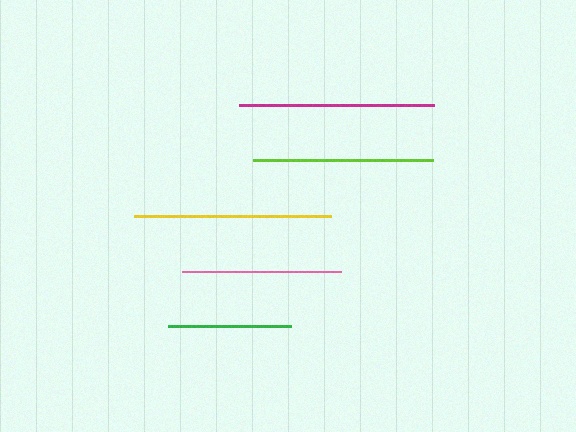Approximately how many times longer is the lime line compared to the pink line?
The lime line is approximately 1.1 times the length of the pink line.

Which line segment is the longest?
The yellow line is the longest at approximately 197 pixels.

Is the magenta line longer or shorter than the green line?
The magenta line is longer than the green line.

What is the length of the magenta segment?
The magenta segment is approximately 196 pixels long.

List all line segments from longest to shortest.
From longest to shortest: yellow, magenta, lime, pink, green.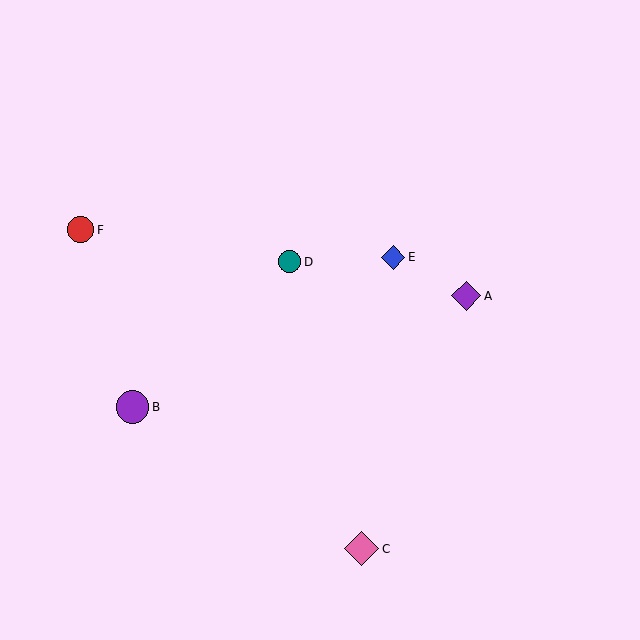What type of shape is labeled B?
Shape B is a purple circle.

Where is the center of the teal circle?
The center of the teal circle is at (290, 262).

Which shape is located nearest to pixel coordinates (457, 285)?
The purple diamond (labeled A) at (466, 296) is nearest to that location.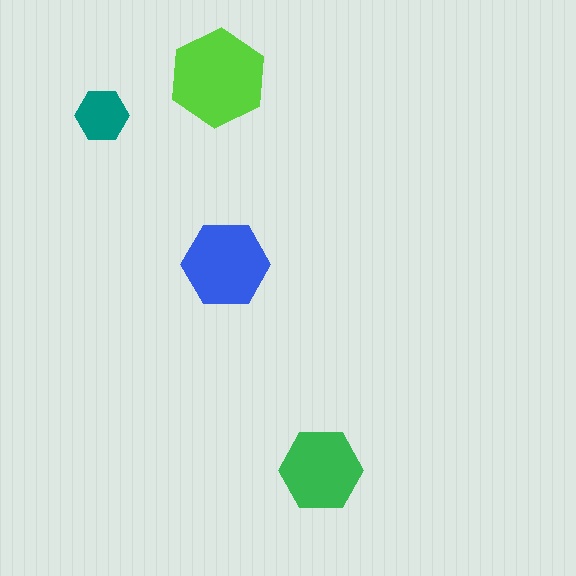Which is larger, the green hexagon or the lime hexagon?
The lime one.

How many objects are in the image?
There are 4 objects in the image.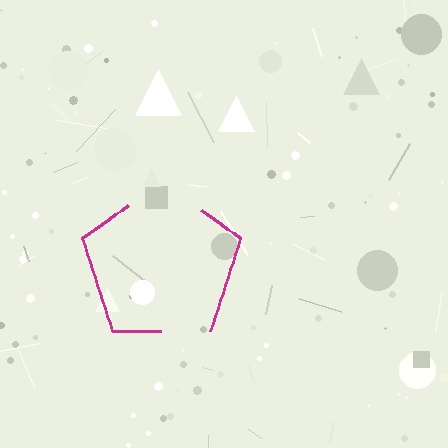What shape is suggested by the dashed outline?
The dashed outline suggests a pentagon.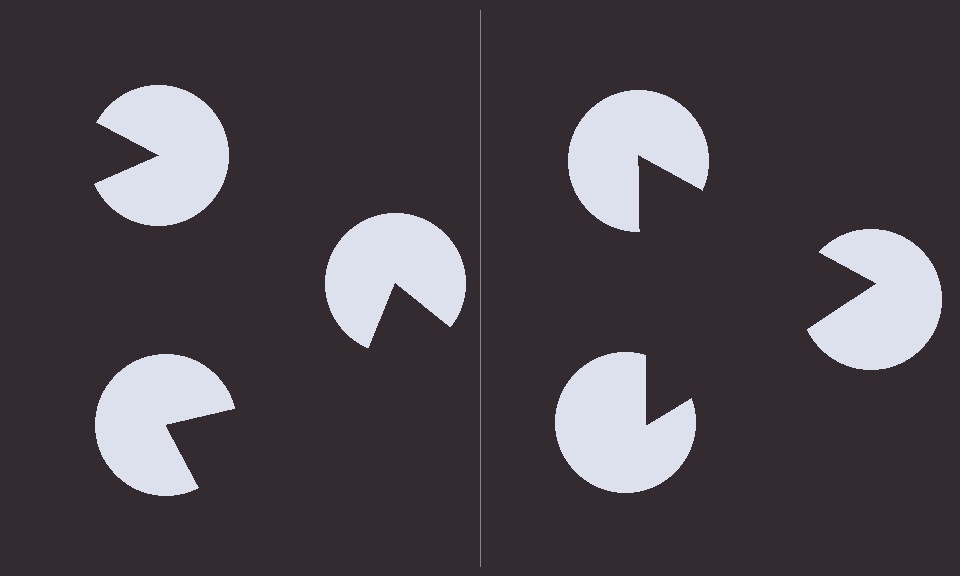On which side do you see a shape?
An illusory triangle appears on the right side. On the left side the wedge cuts are rotated, so no coherent shape forms.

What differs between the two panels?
The pac-man discs are positioned identically on both sides; only the wedge orientations differ. On the right they align to a triangle; on the left they are misaligned.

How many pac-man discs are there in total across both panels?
6 — 3 on each side.